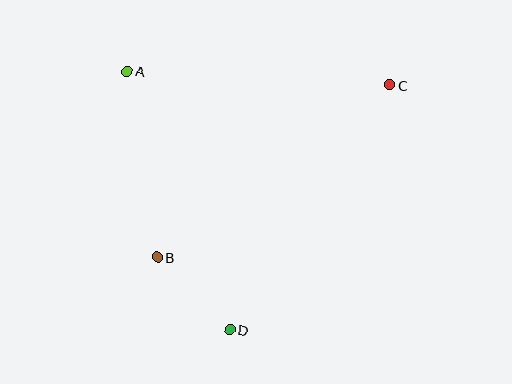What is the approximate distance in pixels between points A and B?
The distance between A and B is approximately 189 pixels.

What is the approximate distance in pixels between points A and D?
The distance between A and D is approximately 278 pixels.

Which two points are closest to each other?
Points B and D are closest to each other.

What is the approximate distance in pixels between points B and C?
The distance between B and C is approximately 290 pixels.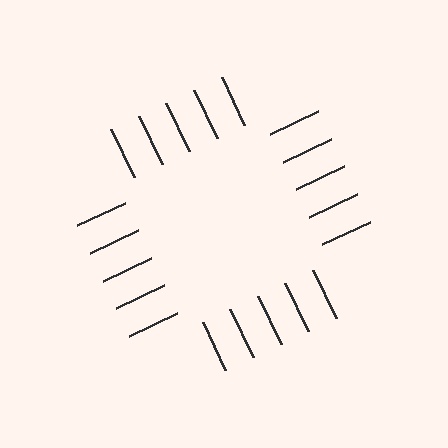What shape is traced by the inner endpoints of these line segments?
An illusory square — the line segments terminate on its edges but no continuous stroke is drawn.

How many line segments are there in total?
20 — 5 along each of the 4 edges.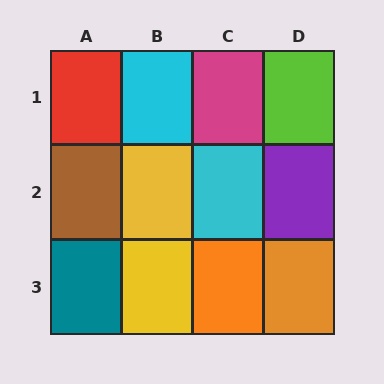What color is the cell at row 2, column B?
Yellow.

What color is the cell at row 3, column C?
Orange.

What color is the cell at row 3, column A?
Teal.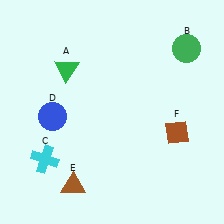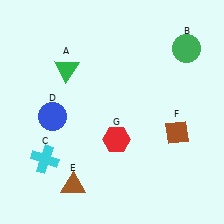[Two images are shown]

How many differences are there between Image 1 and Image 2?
There is 1 difference between the two images.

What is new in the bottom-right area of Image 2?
A red hexagon (G) was added in the bottom-right area of Image 2.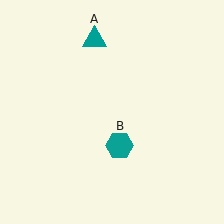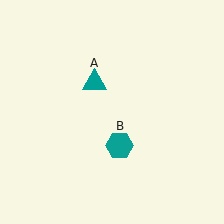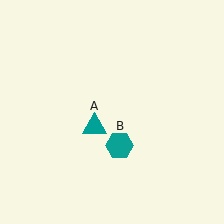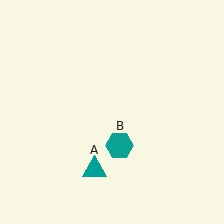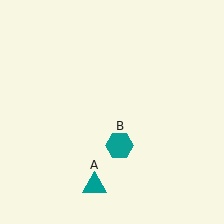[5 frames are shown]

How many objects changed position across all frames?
1 object changed position: teal triangle (object A).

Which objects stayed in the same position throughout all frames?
Teal hexagon (object B) remained stationary.